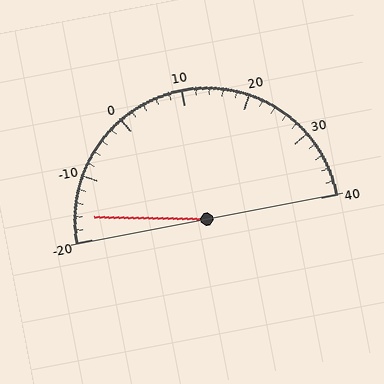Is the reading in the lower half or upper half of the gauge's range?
The reading is in the lower half of the range (-20 to 40).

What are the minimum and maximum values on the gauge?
The gauge ranges from -20 to 40.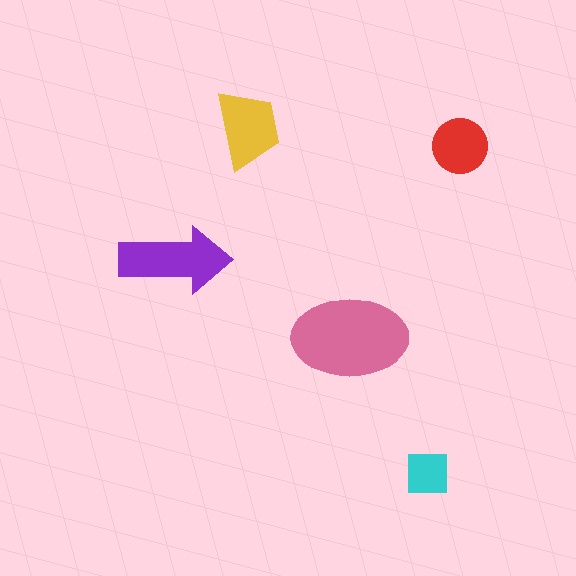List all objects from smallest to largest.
The cyan square, the red circle, the yellow trapezoid, the purple arrow, the pink ellipse.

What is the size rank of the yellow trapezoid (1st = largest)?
3rd.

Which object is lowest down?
The cyan square is bottommost.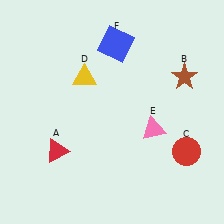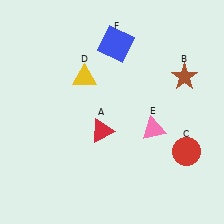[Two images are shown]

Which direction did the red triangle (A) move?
The red triangle (A) moved right.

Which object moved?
The red triangle (A) moved right.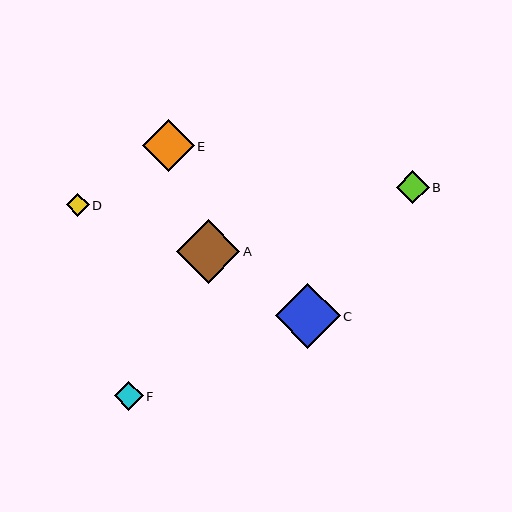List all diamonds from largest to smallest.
From largest to smallest: C, A, E, B, F, D.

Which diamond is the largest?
Diamond C is the largest with a size of approximately 65 pixels.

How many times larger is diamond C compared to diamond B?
Diamond C is approximately 2.0 times the size of diamond B.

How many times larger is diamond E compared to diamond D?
Diamond E is approximately 2.3 times the size of diamond D.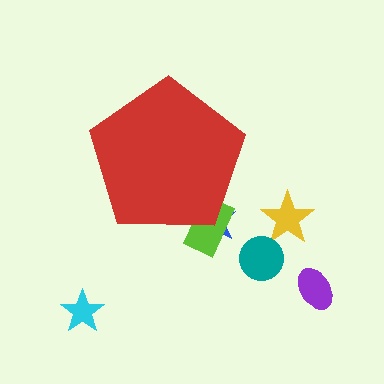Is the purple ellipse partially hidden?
No, the purple ellipse is fully visible.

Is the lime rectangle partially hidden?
Yes, the lime rectangle is partially hidden behind the red pentagon.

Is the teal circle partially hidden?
No, the teal circle is fully visible.